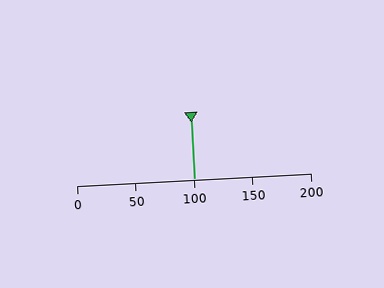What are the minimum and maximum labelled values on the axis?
The axis runs from 0 to 200.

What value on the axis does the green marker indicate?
The marker indicates approximately 100.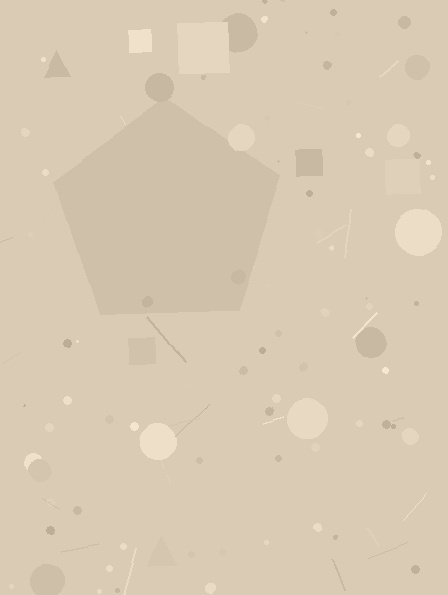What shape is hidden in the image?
A pentagon is hidden in the image.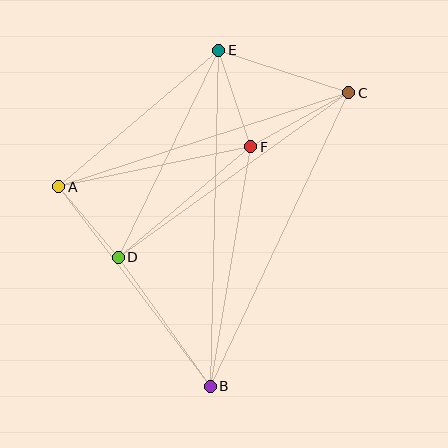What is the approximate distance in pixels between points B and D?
The distance between B and D is approximately 158 pixels.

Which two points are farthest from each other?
Points B and E are farthest from each other.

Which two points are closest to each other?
Points A and D are closest to each other.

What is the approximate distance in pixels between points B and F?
The distance between B and F is approximately 243 pixels.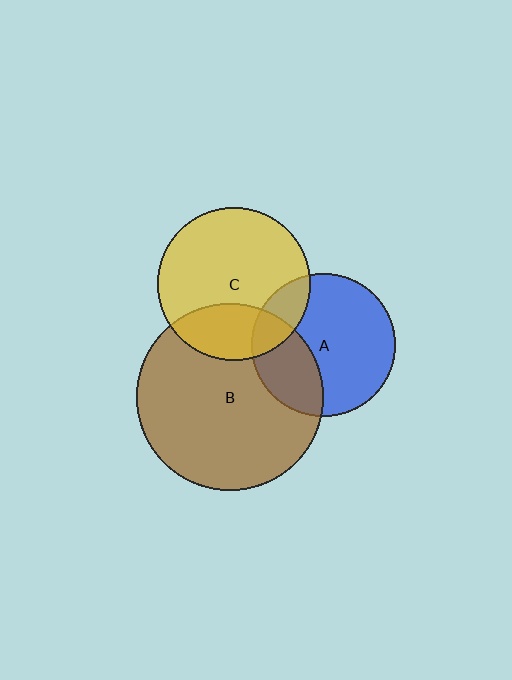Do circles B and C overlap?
Yes.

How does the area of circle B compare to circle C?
Approximately 1.5 times.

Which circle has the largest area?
Circle B (brown).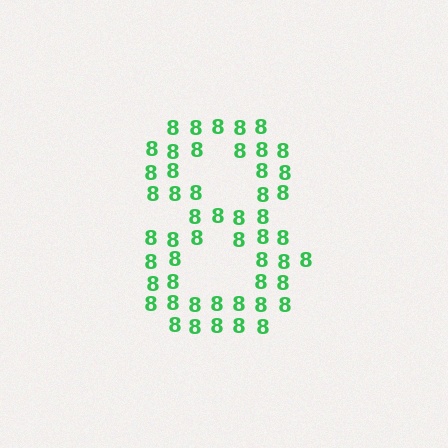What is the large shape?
The large shape is the digit 8.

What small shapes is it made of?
It is made of small digit 8's.